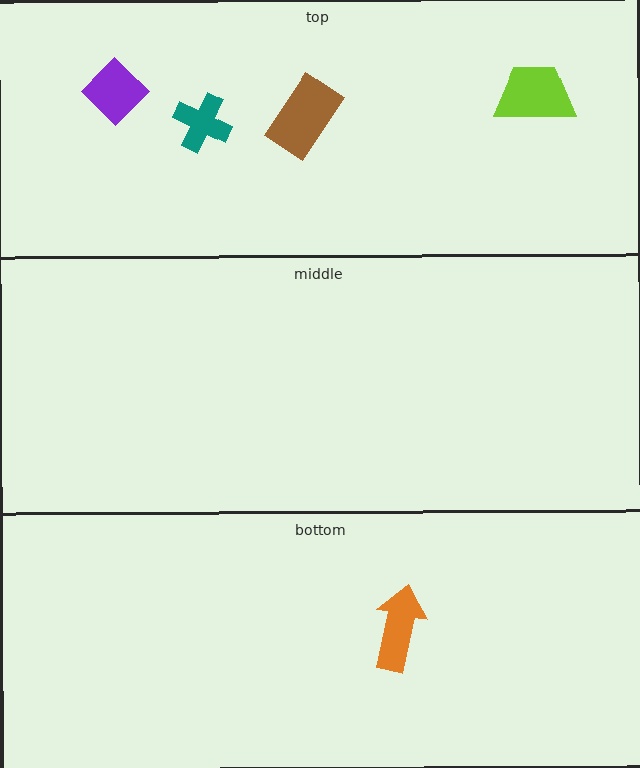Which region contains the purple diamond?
The top region.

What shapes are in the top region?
The teal cross, the purple diamond, the brown rectangle, the lime trapezoid.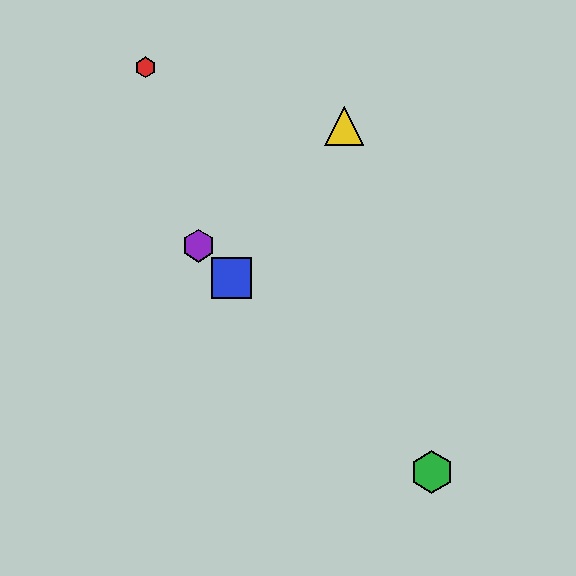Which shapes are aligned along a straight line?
The blue square, the green hexagon, the purple hexagon are aligned along a straight line.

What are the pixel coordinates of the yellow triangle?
The yellow triangle is at (344, 126).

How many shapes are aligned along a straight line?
3 shapes (the blue square, the green hexagon, the purple hexagon) are aligned along a straight line.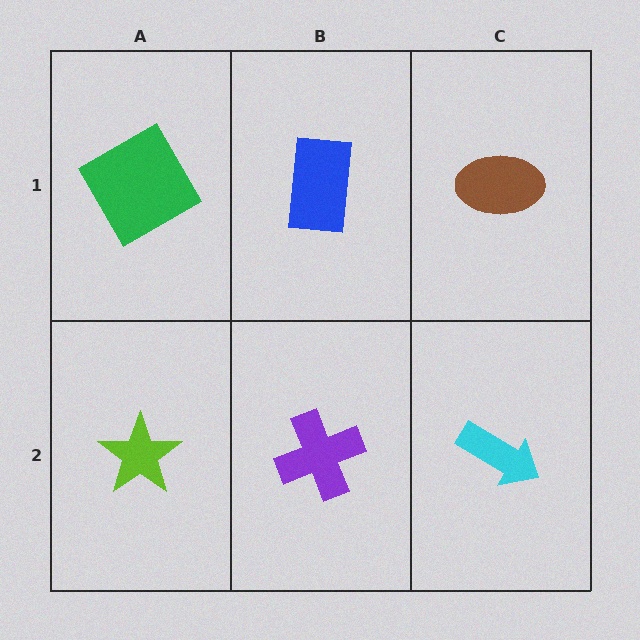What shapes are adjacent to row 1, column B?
A purple cross (row 2, column B), a green diamond (row 1, column A), a brown ellipse (row 1, column C).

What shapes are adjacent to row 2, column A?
A green diamond (row 1, column A), a purple cross (row 2, column B).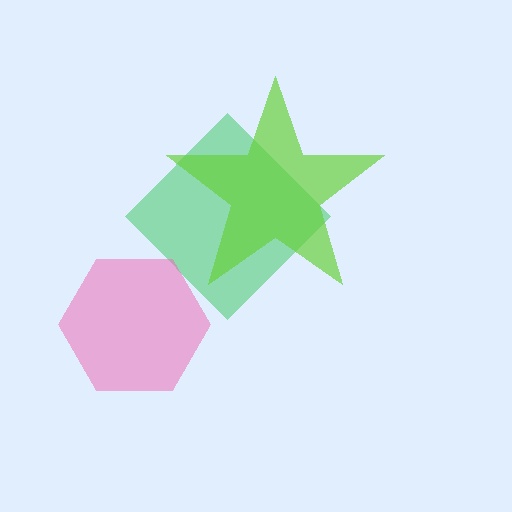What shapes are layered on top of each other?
The layered shapes are: a green diamond, a lime star, a pink hexagon.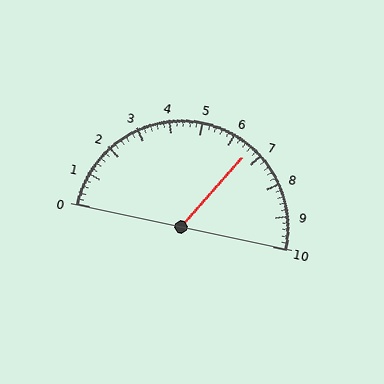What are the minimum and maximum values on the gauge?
The gauge ranges from 0 to 10.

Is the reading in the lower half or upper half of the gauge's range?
The reading is in the upper half of the range (0 to 10).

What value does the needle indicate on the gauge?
The needle indicates approximately 6.6.